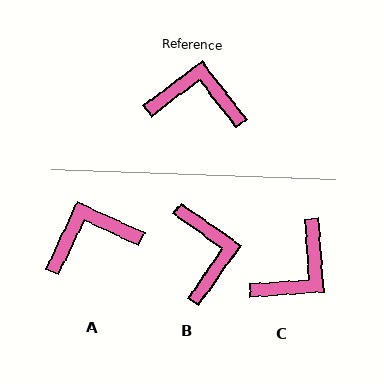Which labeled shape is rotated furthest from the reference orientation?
C, about 124 degrees away.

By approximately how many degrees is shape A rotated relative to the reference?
Approximately 28 degrees counter-clockwise.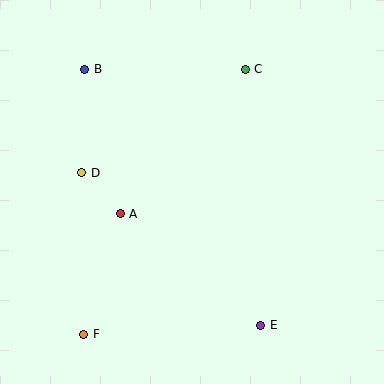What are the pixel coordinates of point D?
Point D is at (82, 173).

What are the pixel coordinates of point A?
Point A is at (120, 214).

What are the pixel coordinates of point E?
Point E is at (261, 325).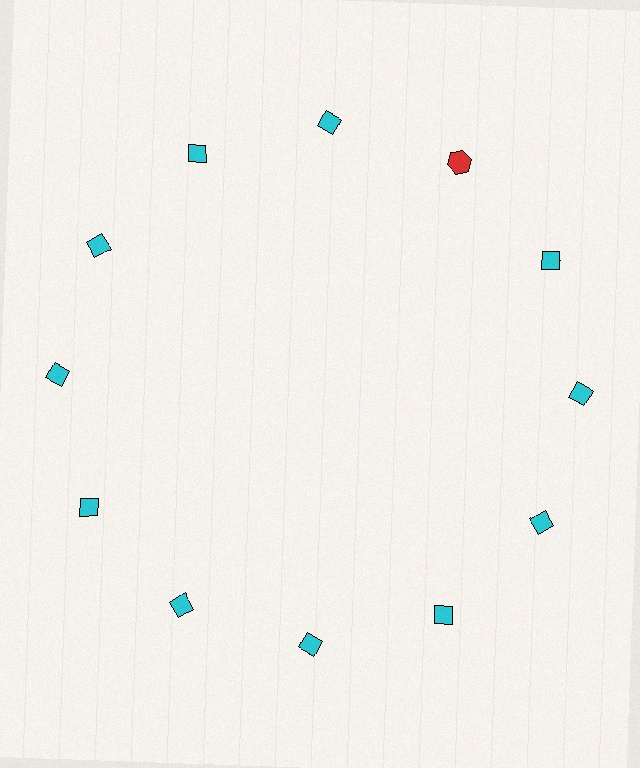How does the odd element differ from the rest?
It differs in both color (red instead of cyan) and shape (hexagon instead of diamond).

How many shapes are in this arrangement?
There are 12 shapes arranged in a ring pattern.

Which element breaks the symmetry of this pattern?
The red hexagon at roughly the 1 o'clock position breaks the symmetry. All other shapes are cyan diamonds.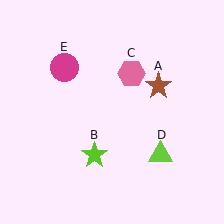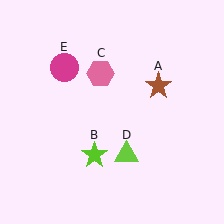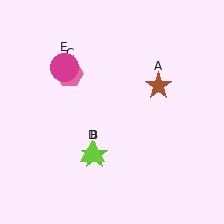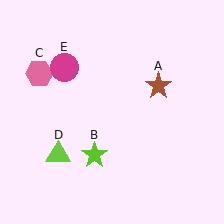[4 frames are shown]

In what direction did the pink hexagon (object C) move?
The pink hexagon (object C) moved left.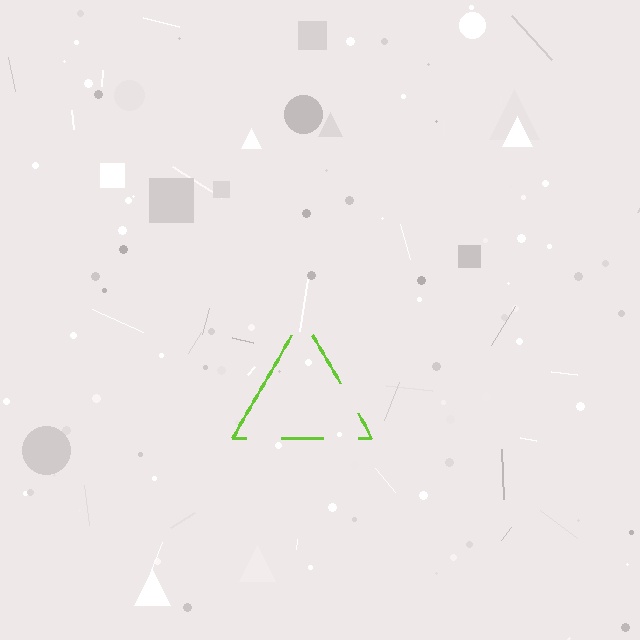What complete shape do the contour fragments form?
The contour fragments form a triangle.